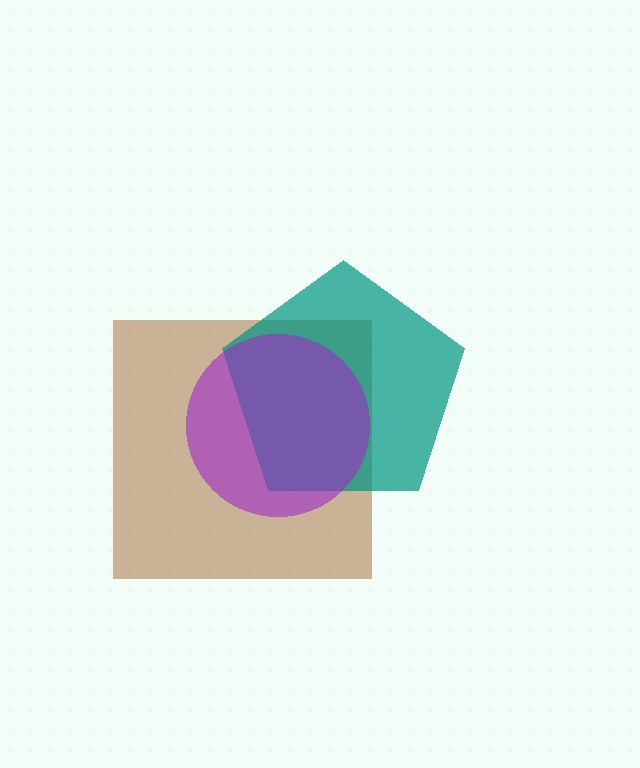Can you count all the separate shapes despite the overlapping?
Yes, there are 3 separate shapes.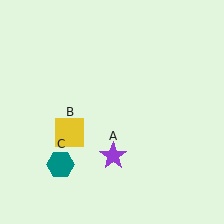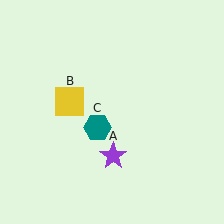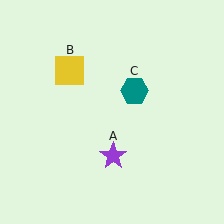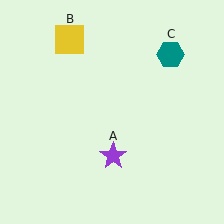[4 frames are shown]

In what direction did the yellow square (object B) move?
The yellow square (object B) moved up.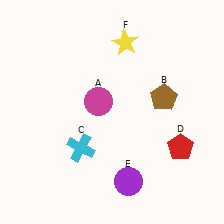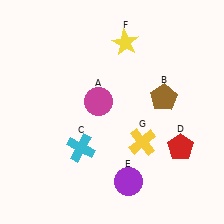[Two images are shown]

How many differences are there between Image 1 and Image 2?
There is 1 difference between the two images.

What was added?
A yellow cross (G) was added in Image 2.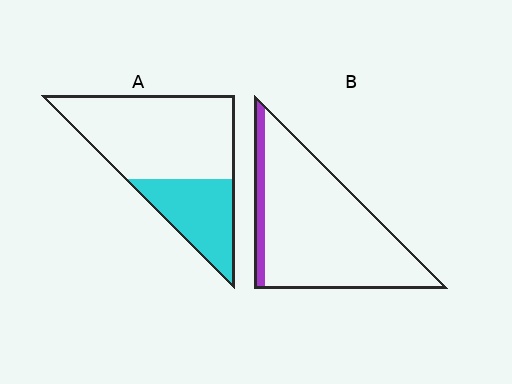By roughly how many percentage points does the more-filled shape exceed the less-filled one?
By roughly 20 percentage points (A over B).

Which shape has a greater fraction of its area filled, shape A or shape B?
Shape A.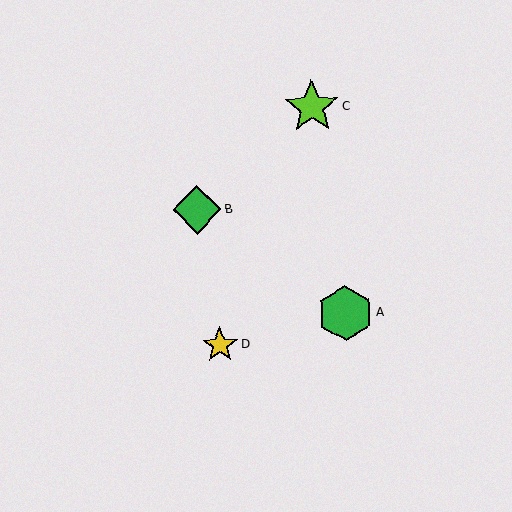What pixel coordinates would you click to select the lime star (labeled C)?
Click at (312, 107) to select the lime star C.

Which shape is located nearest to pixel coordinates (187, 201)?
The green diamond (labeled B) at (197, 210) is nearest to that location.